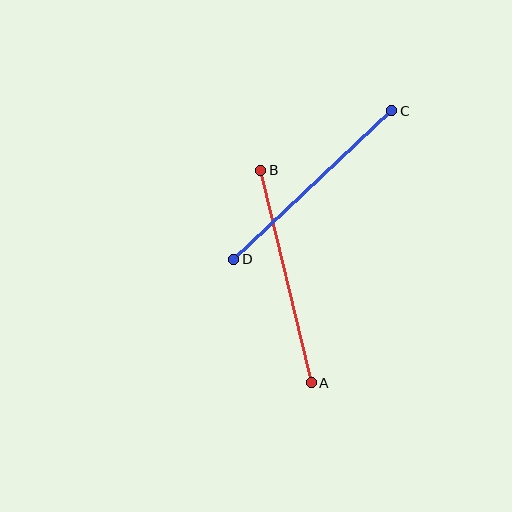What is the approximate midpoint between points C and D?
The midpoint is at approximately (313, 185) pixels.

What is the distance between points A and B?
The distance is approximately 219 pixels.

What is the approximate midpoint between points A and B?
The midpoint is at approximately (286, 276) pixels.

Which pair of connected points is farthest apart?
Points A and B are farthest apart.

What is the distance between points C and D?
The distance is approximately 217 pixels.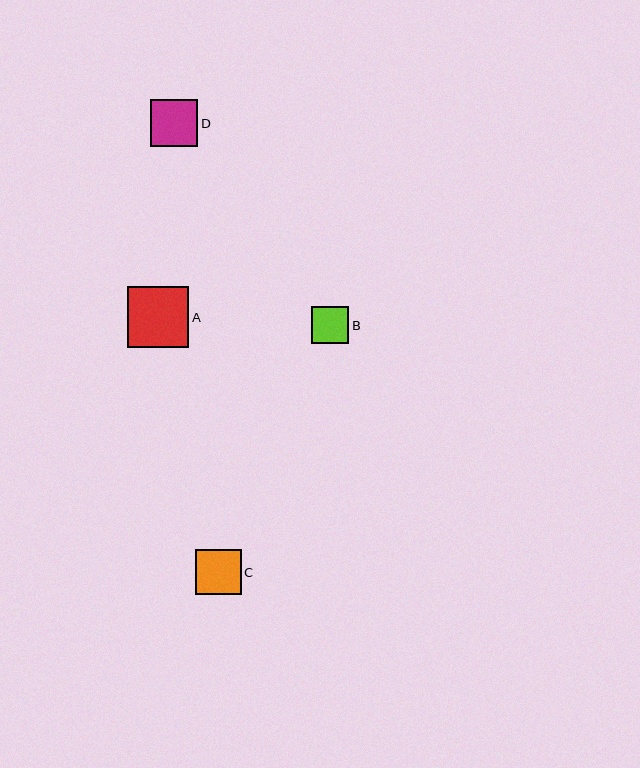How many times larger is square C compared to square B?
Square C is approximately 1.2 times the size of square B.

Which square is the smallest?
Square B is the smallest with a size of approximately 37 pixels.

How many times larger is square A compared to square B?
Square A is approximately 1.6 times the size of square B.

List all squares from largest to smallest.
From largest to smallest: A, D, C, B.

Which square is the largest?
Square A is the largest with a size of approximately 61 pixels.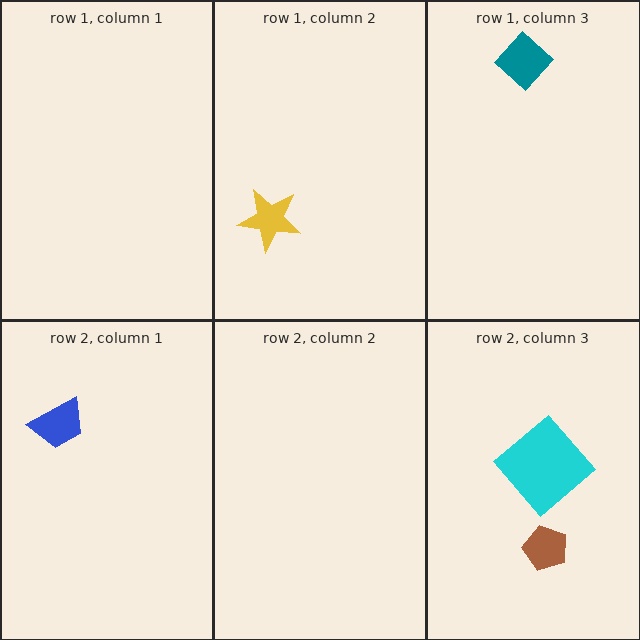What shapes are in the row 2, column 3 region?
The brown pentagon, the cyan diamond.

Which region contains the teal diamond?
The row 1, column 3 region.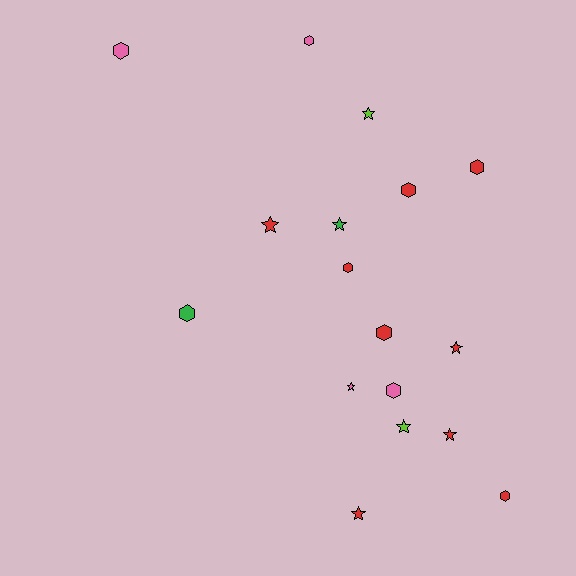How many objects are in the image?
There are 17 objects.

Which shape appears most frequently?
Hexagon, with 9 objects.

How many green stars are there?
There is 1 green star.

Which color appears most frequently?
Red, with 9 objects.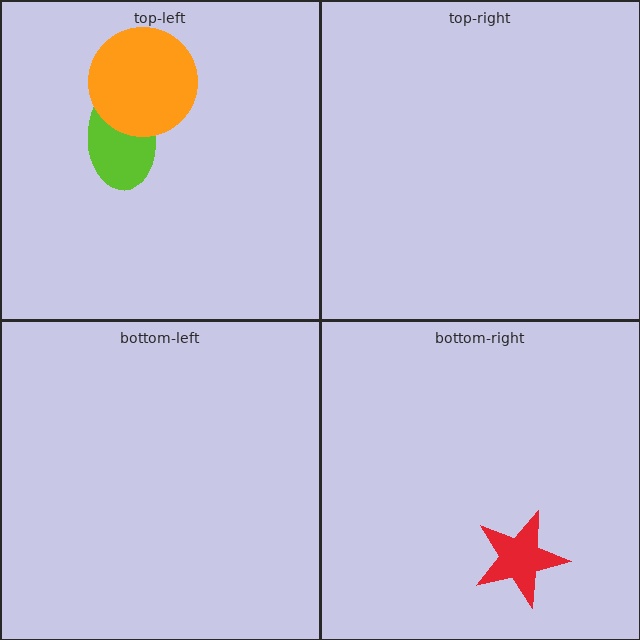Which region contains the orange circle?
The top-left region.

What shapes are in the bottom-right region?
The red star.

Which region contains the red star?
The bottom-right region.